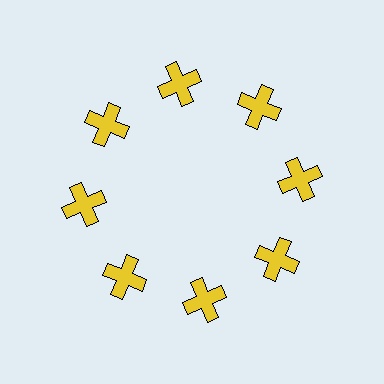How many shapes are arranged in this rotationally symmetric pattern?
There are 8 shapes, arranged in 8 groups of 1.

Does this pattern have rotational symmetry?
Yes, this pattern has 8-fold rotational symmetry. It looks the same after rotating 45 degrees around the center.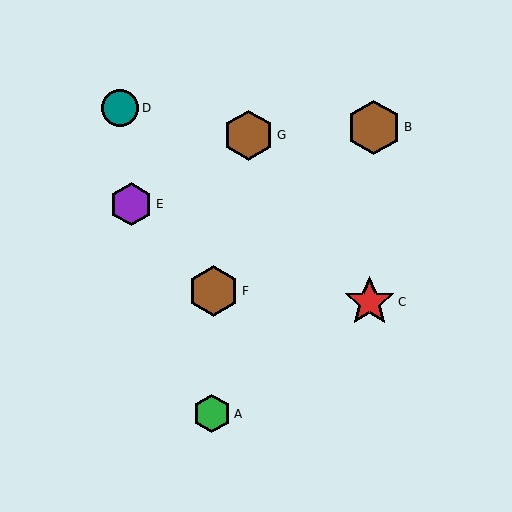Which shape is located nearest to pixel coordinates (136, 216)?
The purple hexagon (labeled E) at (131, 204) is nearest to that location.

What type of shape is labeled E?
Shape E is a purple hexagon.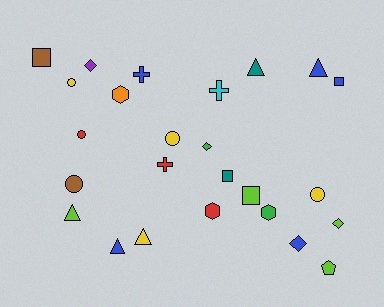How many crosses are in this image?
There are 3 crosses.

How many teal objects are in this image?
There are 2 teal objects.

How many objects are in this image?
There are 25 objects.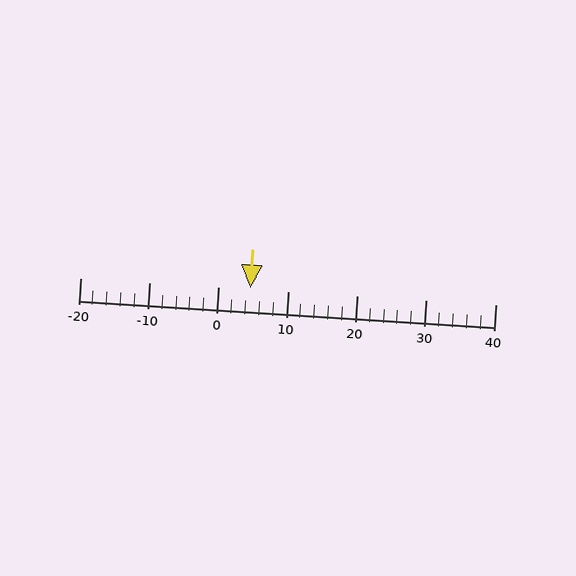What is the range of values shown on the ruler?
The ruler shows values from -20 to 40.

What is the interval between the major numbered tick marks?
The major tick marks are spaced 10 units apart.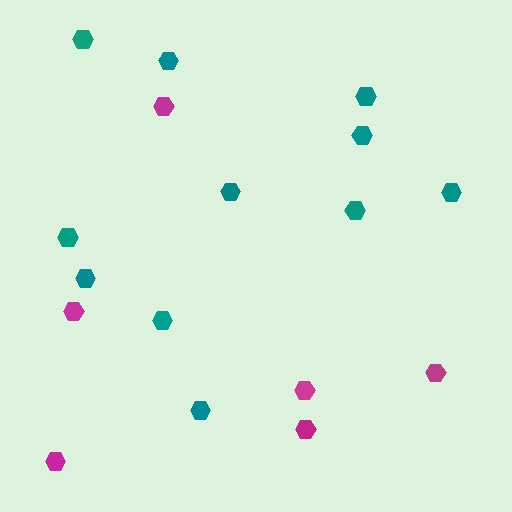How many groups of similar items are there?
There are 2 groups: one group of teal hexagons (11) and one group of magenta hexagons (6).